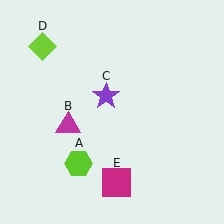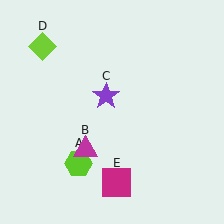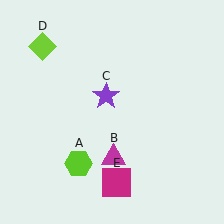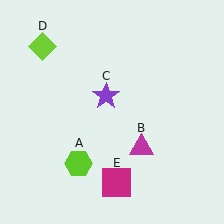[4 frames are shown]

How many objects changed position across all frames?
1 object changed position: magenta triangle (object B).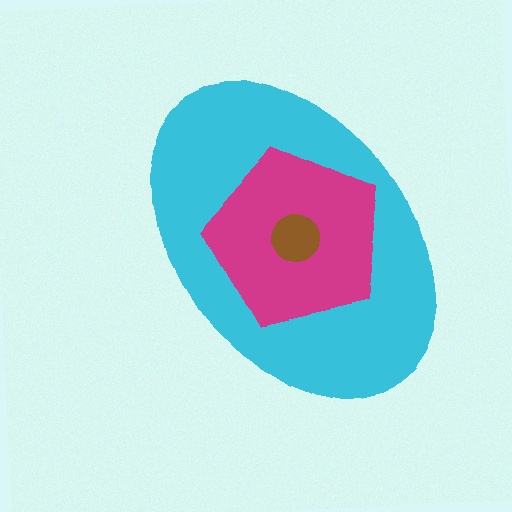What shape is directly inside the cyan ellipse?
The magenta pentagon.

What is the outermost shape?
The cyan ellipse.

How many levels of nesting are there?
3.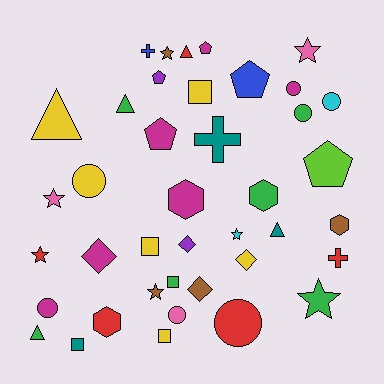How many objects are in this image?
There are 40 objects.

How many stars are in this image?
There are 7 stars.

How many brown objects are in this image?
There are 4 brown objects.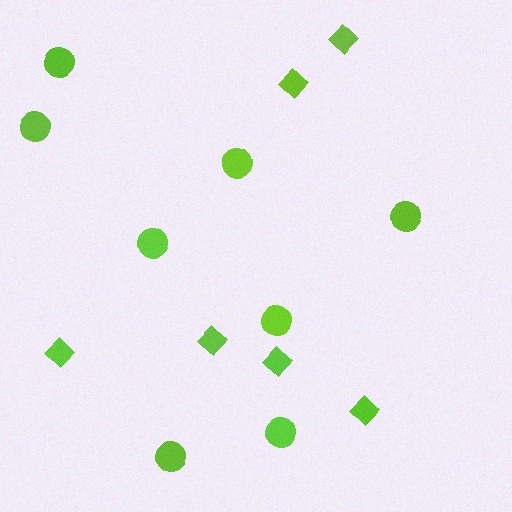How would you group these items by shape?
There are 2 groups: one group of circles (8) and one group of diamonds (6).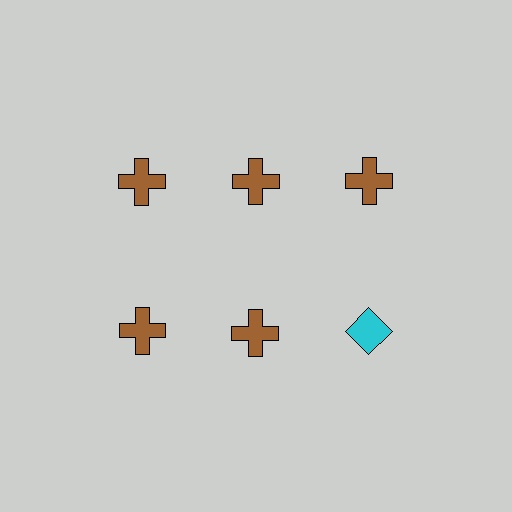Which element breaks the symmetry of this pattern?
The cyan diamond in the second row, center column breaks the symmetry. All other shapes are brown crosses.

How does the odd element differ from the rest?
It differs in both color (cyan instead of brown) and shape (diamond instead of cross).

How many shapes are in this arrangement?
There are 6 shapes arranged in a grid pattern.